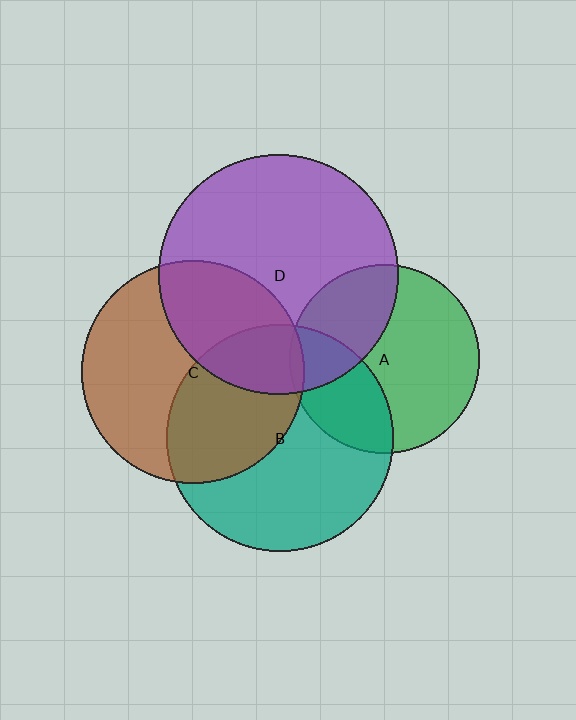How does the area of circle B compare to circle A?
Approximately 1.4 times.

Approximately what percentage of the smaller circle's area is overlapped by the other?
Approximately 20%.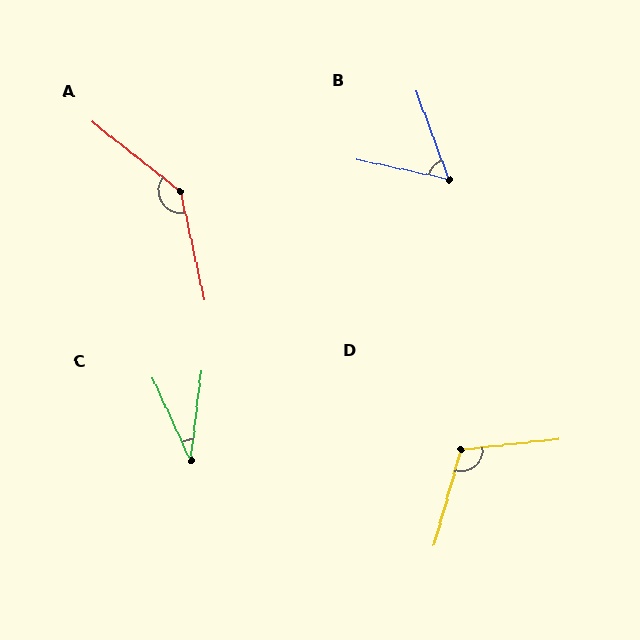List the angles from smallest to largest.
C (31°), B (57°), D (112°), A (141°).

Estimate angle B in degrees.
Approximately 57 degrees.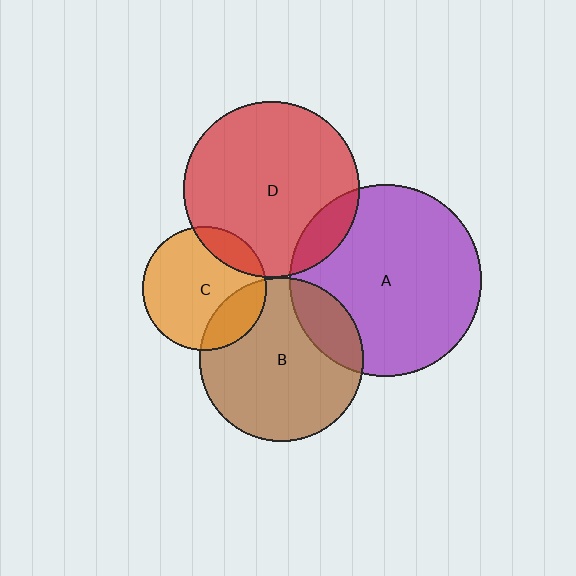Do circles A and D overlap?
Yes.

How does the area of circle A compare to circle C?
Approximately 2.4 times.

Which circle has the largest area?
Circle A (purple).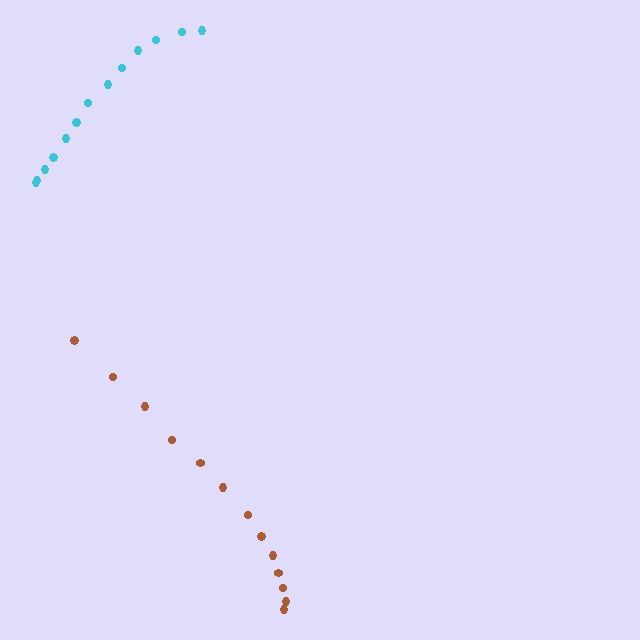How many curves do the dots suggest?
There are 2 distinct paths.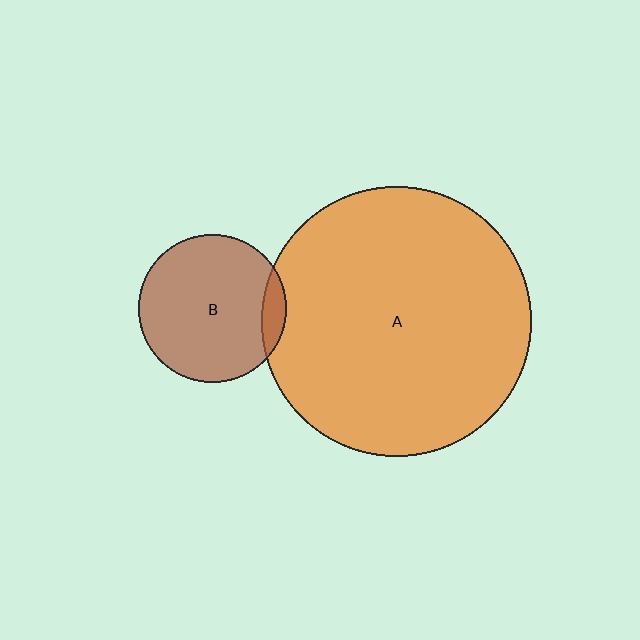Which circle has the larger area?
Circle A (orange).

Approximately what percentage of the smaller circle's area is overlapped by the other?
Approximately 10%.